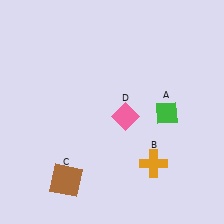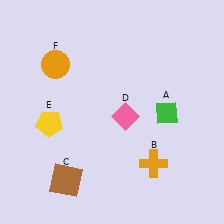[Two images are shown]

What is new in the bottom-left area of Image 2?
A yellow pentagon (E) was added in the bottom-left area of Image 2.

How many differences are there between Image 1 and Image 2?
There are 2 differences between the two images.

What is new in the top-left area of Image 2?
An orange circle (F) was added in the top-left area of Image 2.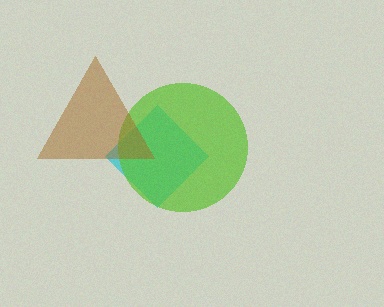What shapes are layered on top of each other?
The layered shapes are: a cyan diamond, a lime circle, a brown triangle.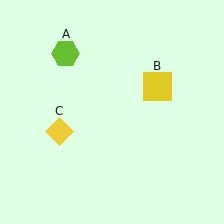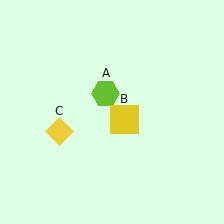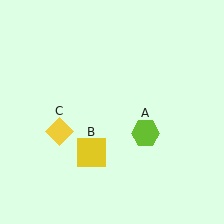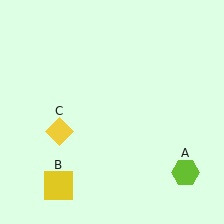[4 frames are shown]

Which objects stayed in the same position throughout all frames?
Yellow diamond (object C) remained stationary.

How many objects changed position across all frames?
2 objects changed position: lime hexagon (object A), yellow square (object B).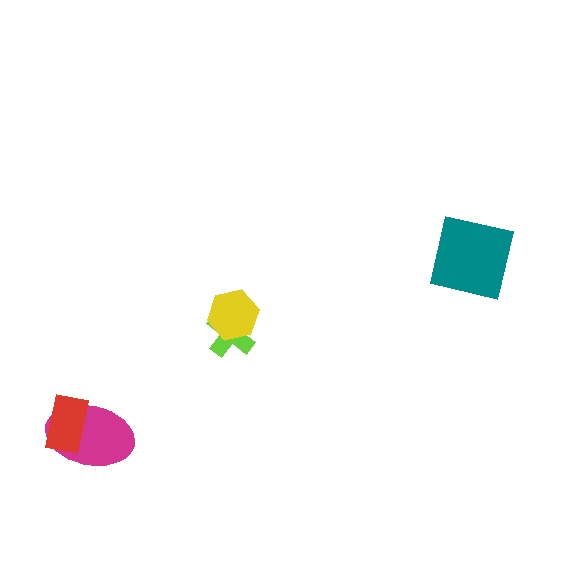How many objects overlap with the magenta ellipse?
1 object overlaps with the magenta ellipse.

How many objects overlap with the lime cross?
1 object overlaps with the lime cross.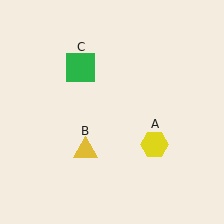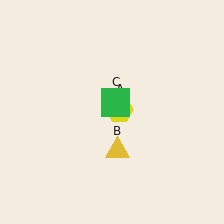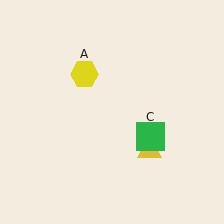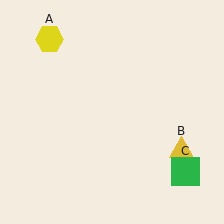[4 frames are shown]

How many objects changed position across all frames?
3 objects changed position: yellow hexagon (object A), yellow triangle (object B), green square (object C).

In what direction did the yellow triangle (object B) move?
The yellow triangle (object B) moved right.